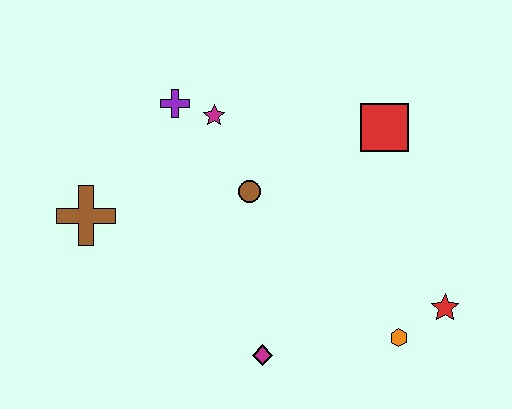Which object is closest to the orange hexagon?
The red star is closest to the orange hexagon.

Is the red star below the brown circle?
Yes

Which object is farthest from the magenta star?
The red star is farthest from the magenta star.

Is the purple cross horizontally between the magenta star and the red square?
No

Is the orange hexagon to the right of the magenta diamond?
Yes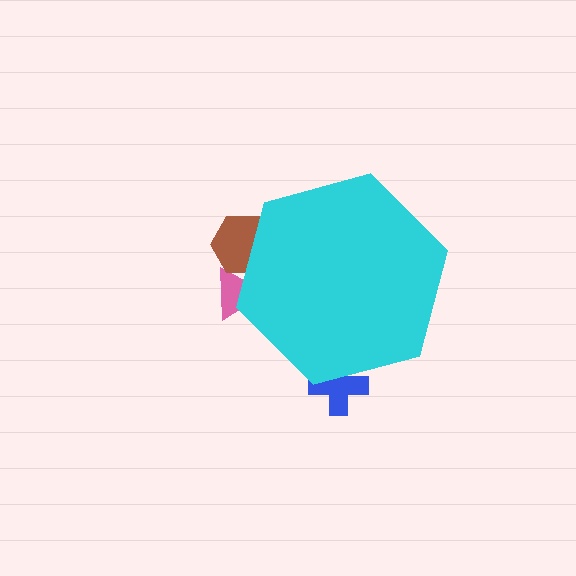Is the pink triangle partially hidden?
Yes, the pink triangle is partially hidden behind the cyan hexagon.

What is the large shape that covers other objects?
A cyan hexagon.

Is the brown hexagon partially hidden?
Yes, the brown hexagon is partially hidden behind the cyan hexagon.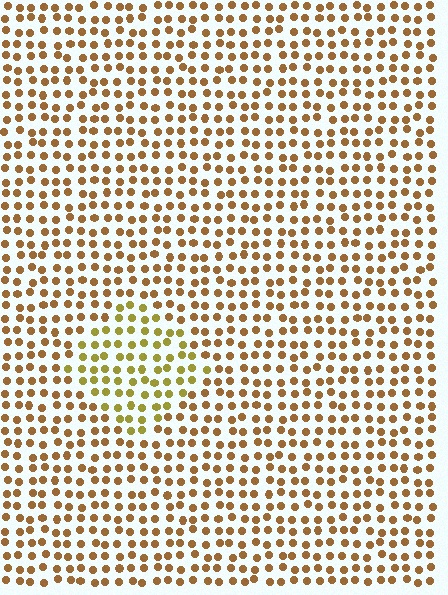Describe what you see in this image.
The image is filled with small brown elements in a uniform arrangement. A diamond-shaped region is visible where the elements are tinted to a slightly different hue, forming a subtle color boundary.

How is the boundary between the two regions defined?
The boundary is defined purely by a slight shift in hue (about 28 degrees). Spacing, size, and orientation are identical on both sides.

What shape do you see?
I see a diamond.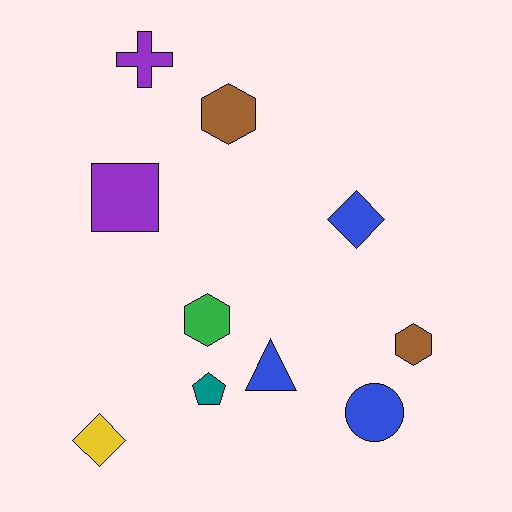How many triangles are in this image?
There is 1 triangle.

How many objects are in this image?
There are 10 objects.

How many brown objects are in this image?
There are 2 brown objects.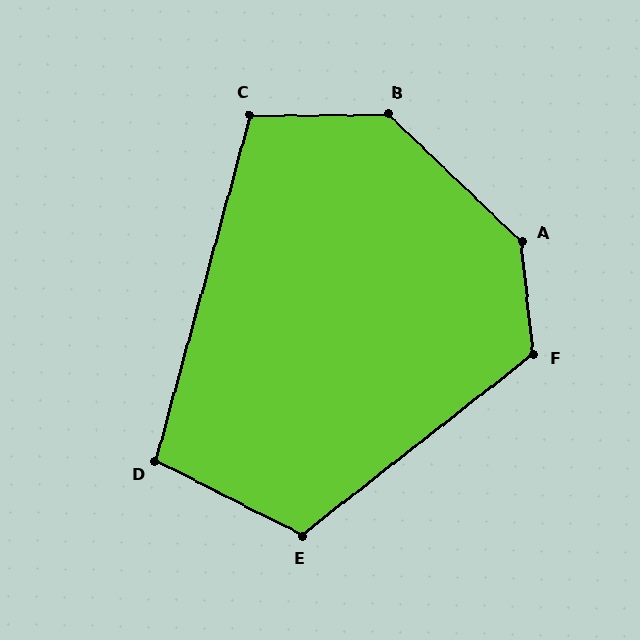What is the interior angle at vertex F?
Approximately 122 degrees (obtuse).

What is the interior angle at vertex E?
Approximately 115 degrees (obtuse).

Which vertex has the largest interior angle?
A, at approximately 140 degrees.